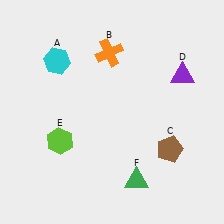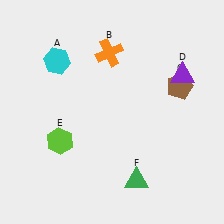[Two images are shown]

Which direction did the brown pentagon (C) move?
The brown pentagon (C) moved up.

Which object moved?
The brown pentagon (C) moved up.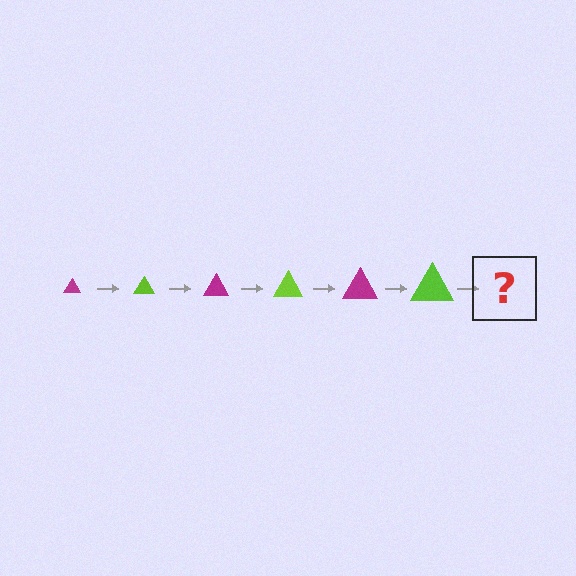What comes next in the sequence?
The next element should be a magenta triangle, larger than the previous one.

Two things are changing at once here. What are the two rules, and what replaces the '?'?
The two rules are that the triangle grows larger each step and the color cycles through magenta and lime. The '?' should be a magenta triangle, larger than the previous one.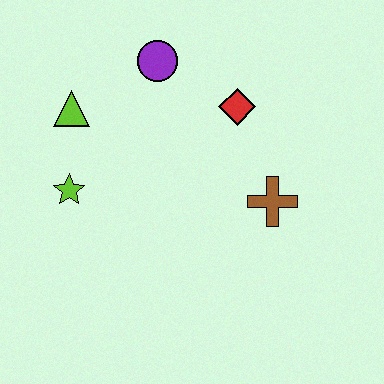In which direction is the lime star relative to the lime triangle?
The lime star is below the lime triangle.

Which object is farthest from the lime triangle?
The brown cross is farthest from the lime triangle.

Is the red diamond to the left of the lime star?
No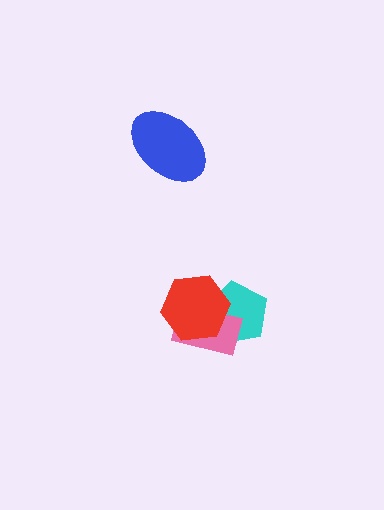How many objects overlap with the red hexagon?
2 objects overlap with the red hexagon.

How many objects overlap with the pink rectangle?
2 objects overlap with the pink rectangle.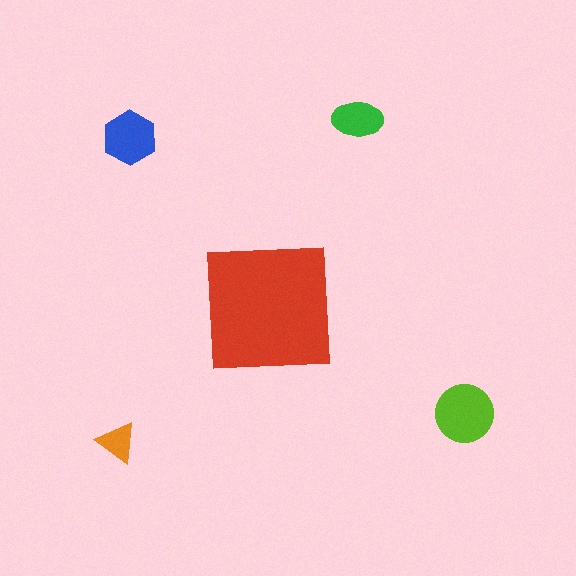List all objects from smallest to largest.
The orange triangle, the green ellipse, the blue hexagon, the lime circle, the red square.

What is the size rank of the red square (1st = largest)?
1st.